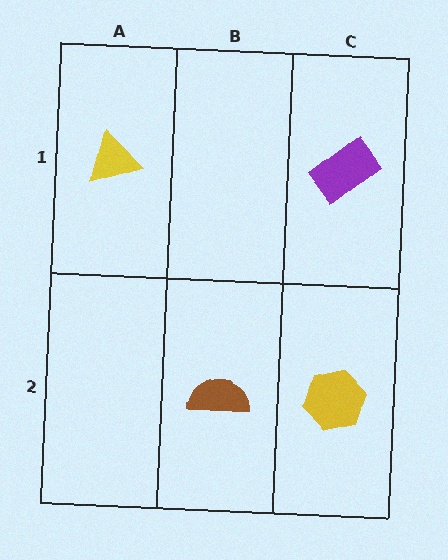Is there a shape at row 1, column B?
No, that cell is empty.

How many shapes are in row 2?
2 shapes.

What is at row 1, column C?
A purple rectangle.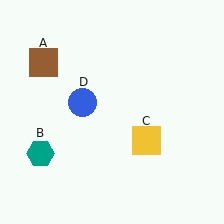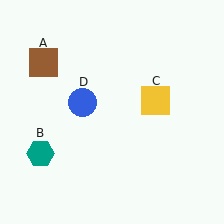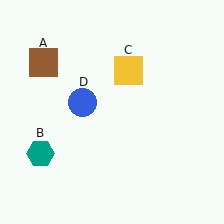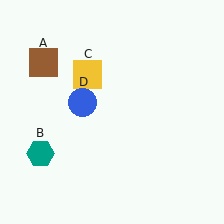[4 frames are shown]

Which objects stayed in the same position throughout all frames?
Brown square (object A) and teal hexagon (object B) and blue circle (object D) remained stationary.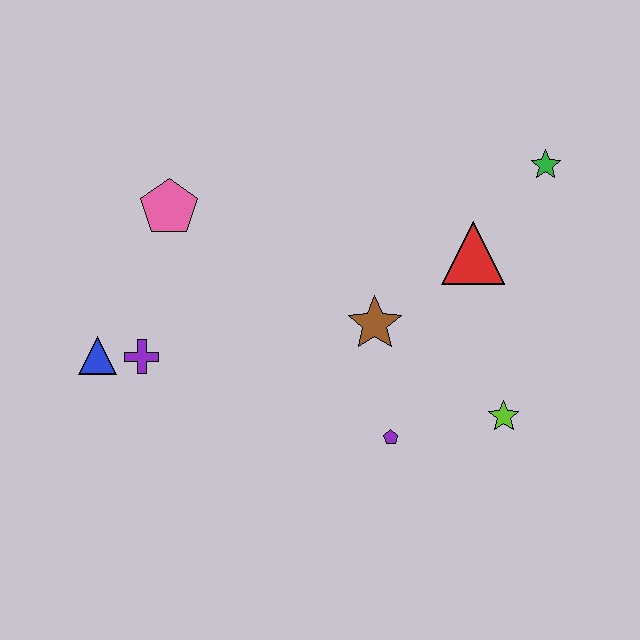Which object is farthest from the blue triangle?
The green star is farthest from the blue triangle.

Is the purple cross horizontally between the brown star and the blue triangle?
Yes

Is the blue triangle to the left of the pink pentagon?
Yes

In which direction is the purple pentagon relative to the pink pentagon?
The purple pentagon is below the pink pentagon.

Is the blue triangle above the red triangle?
No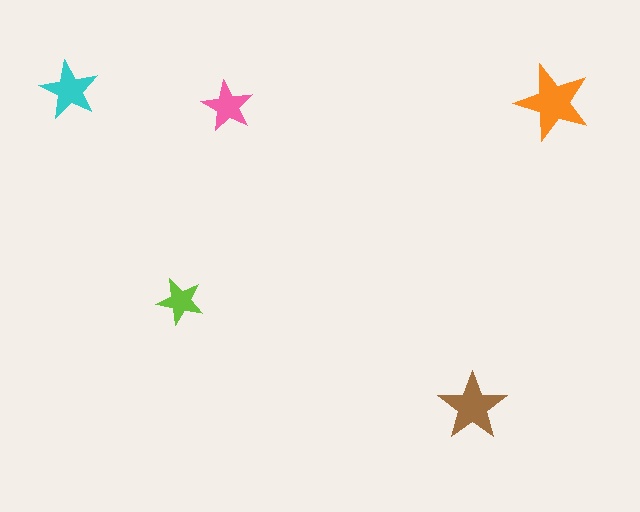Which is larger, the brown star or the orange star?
The orange one.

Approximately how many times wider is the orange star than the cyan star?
About 1.5 times wider.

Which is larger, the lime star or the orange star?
The orange one.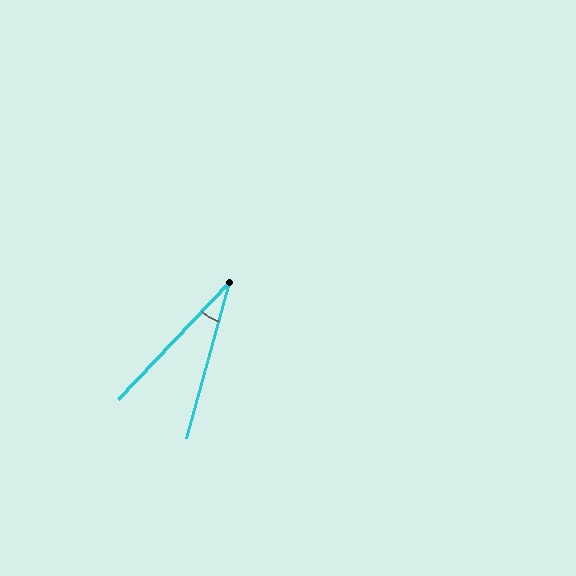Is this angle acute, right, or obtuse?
It is acute.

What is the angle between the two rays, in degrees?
Approximately 28 degrees.